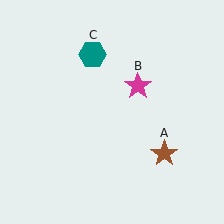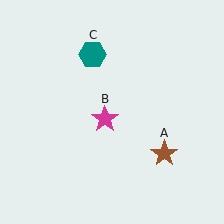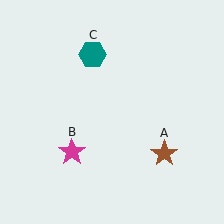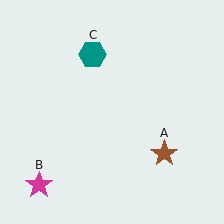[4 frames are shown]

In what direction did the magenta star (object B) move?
The magenta star (object B) moved down and to the left.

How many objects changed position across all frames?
1 object changed position: magenta star (object B).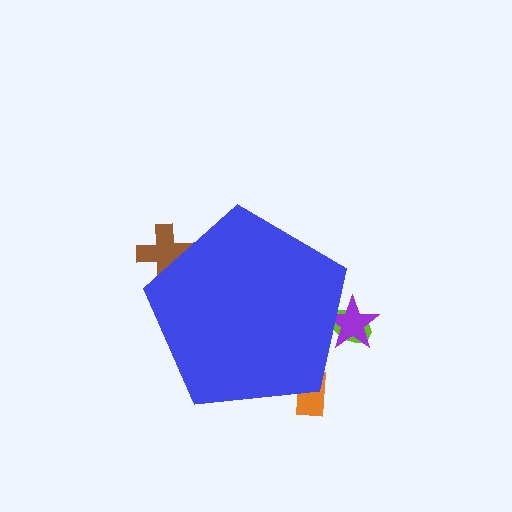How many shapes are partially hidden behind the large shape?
4 shapes are partially hidden.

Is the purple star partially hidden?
Yes, the purple star is partially hidden behind the blue pentagon.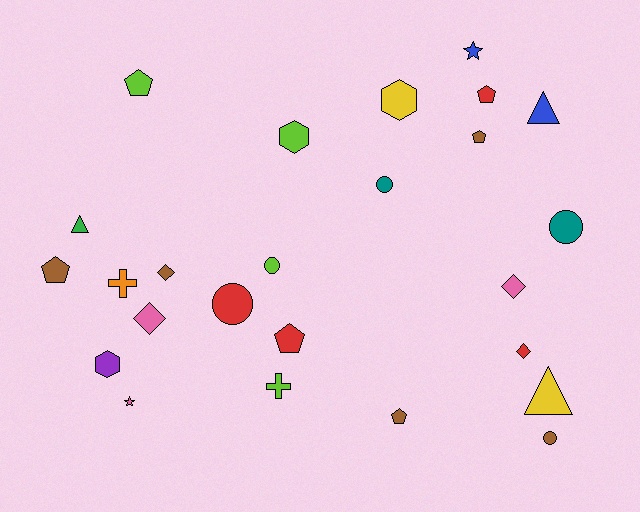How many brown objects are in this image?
There are 5 brown objects.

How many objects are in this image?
There are 25 objects.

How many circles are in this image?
There are 5 circles.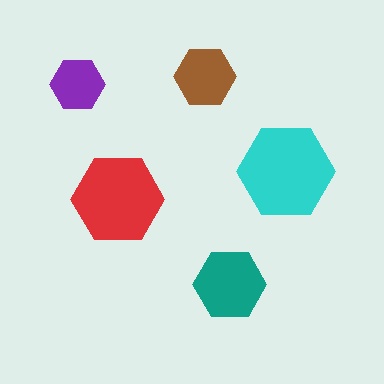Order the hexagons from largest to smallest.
the cyan one, the red one, the teal one, the brown one, the purple one.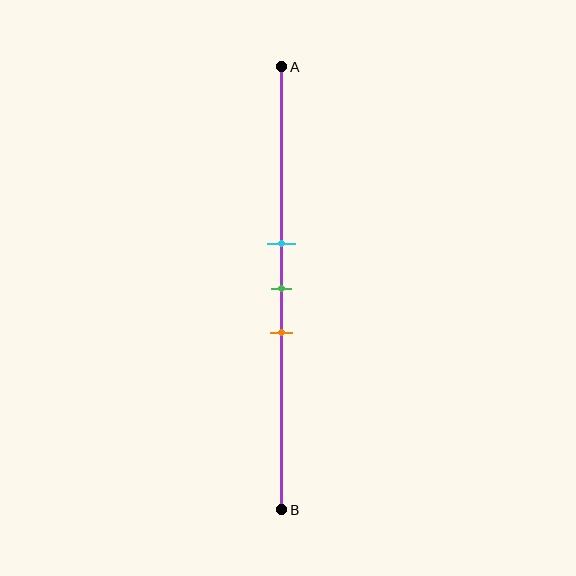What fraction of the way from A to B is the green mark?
The green mark is approximately 50% (0.5) of the way from A to B.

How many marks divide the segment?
There are 3 marks dividing the segment.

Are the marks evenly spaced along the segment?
Yes, the marks are approximately evenly spaced.